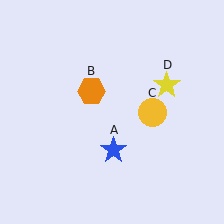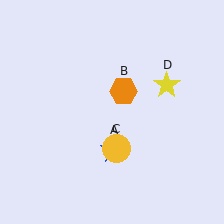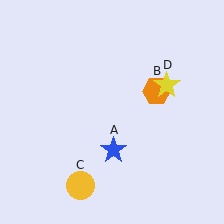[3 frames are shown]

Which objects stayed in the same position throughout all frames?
Blue star (object A) and yellow star (object D) remained stationary.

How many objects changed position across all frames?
2 objects changed position: orange hexagon (object B), yellow circle (object C).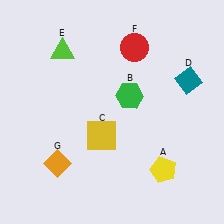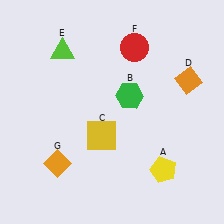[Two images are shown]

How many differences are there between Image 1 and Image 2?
There is 1 difference between the two images.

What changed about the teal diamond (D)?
In Image 1, D is teal. In Image 2, it changed to orange.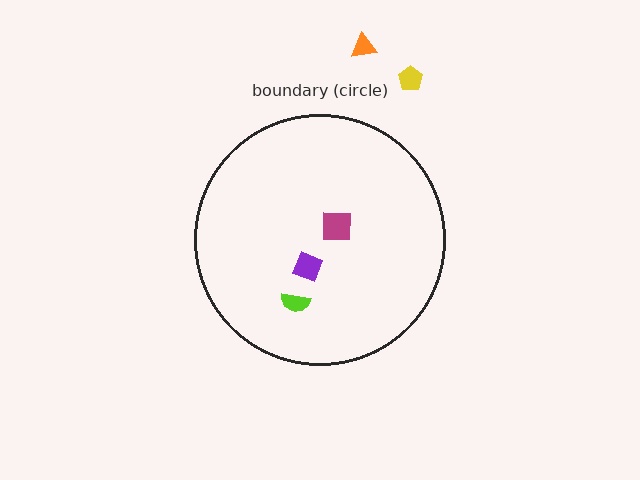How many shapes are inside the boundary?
3 inside, 2 outside.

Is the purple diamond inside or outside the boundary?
Inside.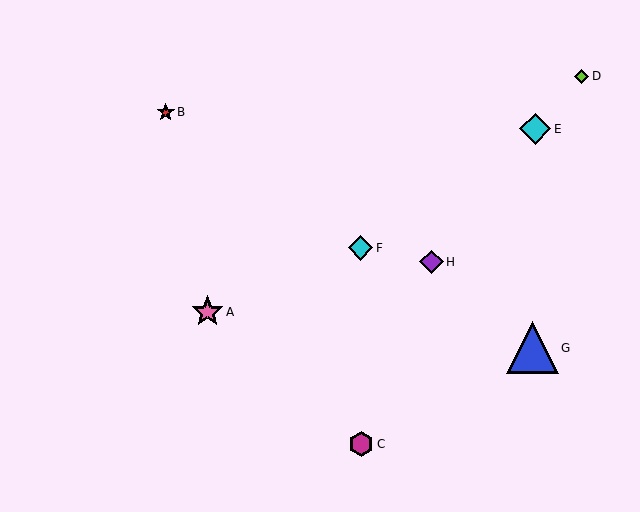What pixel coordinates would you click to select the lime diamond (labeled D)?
Click at (582, 76) to select the lime diamond D.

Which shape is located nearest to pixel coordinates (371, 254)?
The cyan diamond (labeled F) at (360, 248) is nearest to that location.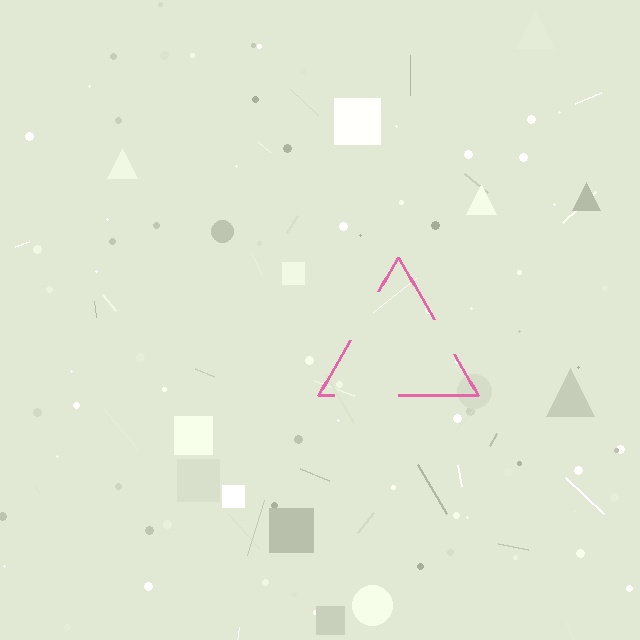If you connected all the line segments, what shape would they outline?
They would outline a triangle.